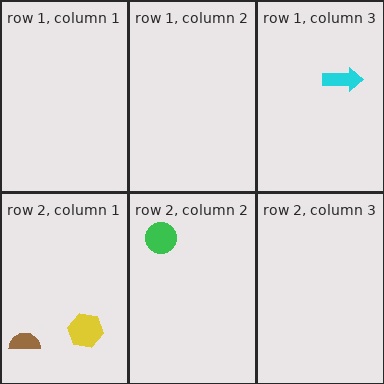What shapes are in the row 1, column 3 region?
The cyan arrow.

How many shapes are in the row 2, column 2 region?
1.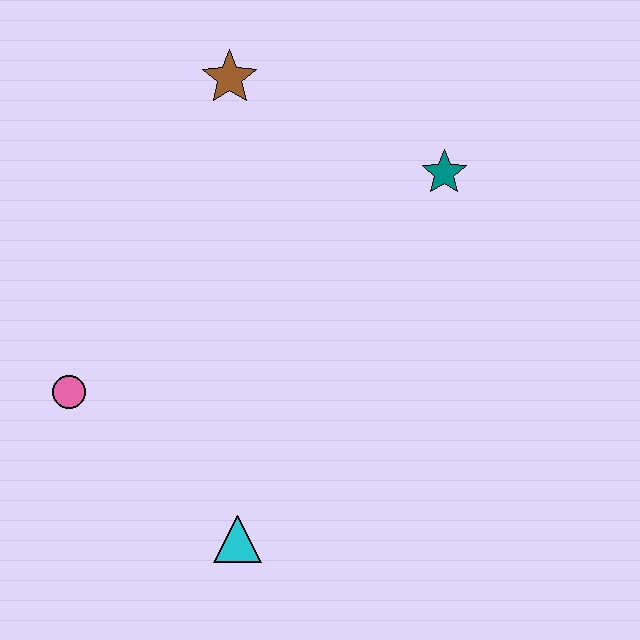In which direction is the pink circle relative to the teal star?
The pink circle is to the left of the teal star.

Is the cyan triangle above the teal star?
No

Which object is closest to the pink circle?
The cyan triangle is closest to the pink circle.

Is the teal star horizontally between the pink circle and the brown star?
No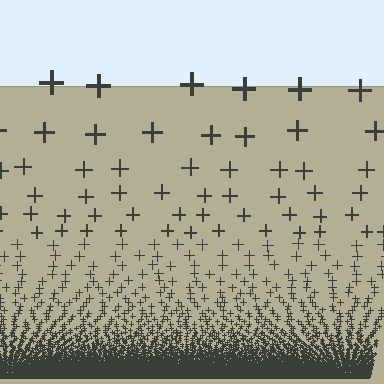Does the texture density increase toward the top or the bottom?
Density increases toward the bottom.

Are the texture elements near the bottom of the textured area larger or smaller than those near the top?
Smaller. The gradient is inverted — elements near the bottom are smaller and denser.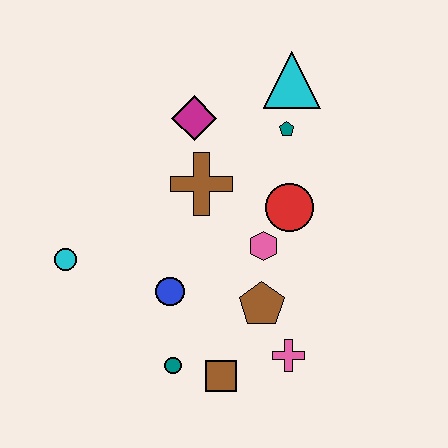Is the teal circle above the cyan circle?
No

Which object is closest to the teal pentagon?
The cyan triangle is closest to the teal pentagon.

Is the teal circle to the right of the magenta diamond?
No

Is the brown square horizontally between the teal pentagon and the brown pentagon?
No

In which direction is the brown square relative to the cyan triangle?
The brown square is below the cyan triangle.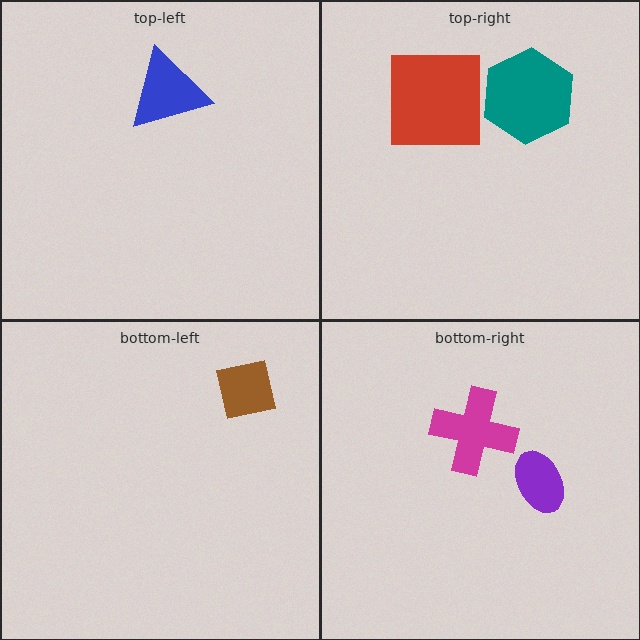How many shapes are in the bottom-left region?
1.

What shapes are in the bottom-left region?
The brown square.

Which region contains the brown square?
The bottom-left region.